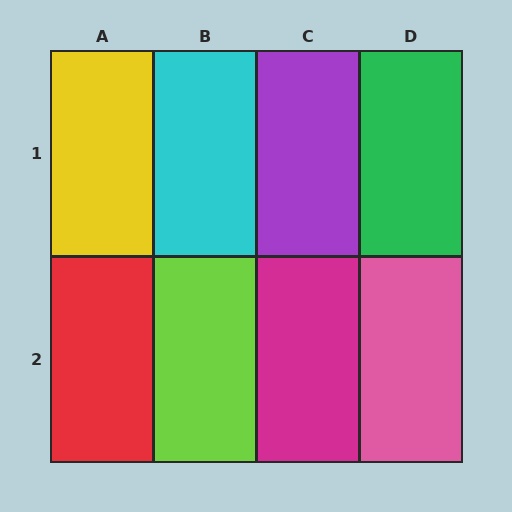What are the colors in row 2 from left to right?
Red, lime, magenta, pink.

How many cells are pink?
1 cell is pink.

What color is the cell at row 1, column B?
Cyan.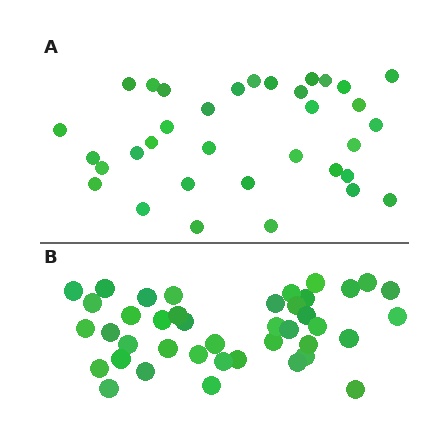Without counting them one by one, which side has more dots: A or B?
Region B (the bottom region) has more dots.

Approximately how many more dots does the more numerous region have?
Region B has roughly 8 or so more dots than region A.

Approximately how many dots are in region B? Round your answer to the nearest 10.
About 40 dots. (The exact count is 41, which rounds to 40.)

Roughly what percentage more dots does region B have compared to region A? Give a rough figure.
About 20% more.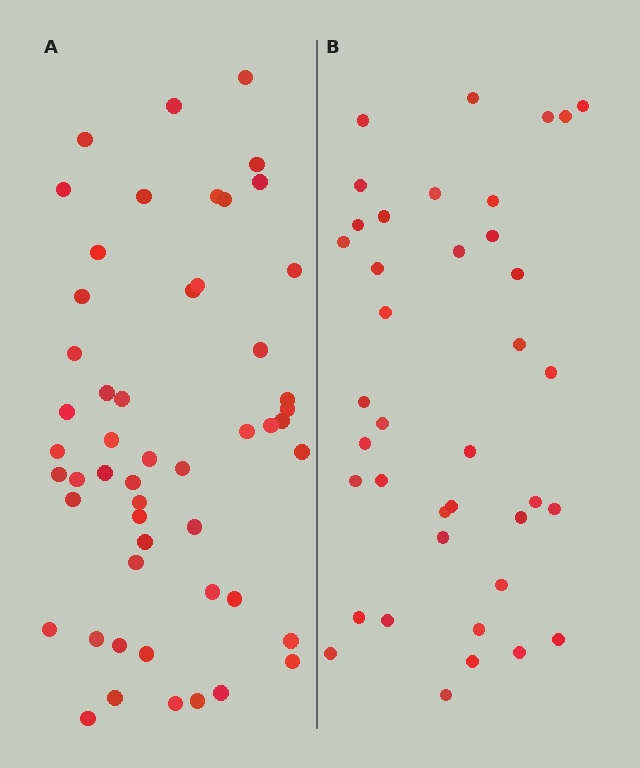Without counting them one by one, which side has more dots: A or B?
Region A (the left region) has more dots.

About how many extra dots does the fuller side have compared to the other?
Region A has approximately 15 more dots than region B.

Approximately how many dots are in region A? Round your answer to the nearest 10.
About 50 dots. (The exact count is 52, which rounds to 50.)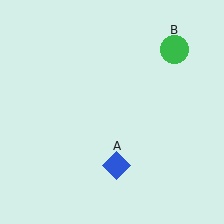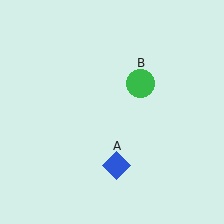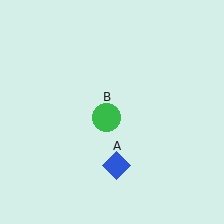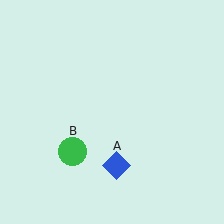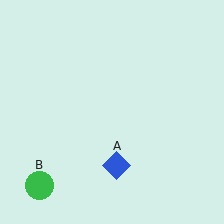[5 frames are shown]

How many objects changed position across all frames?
1 object changed position: green circle (object B).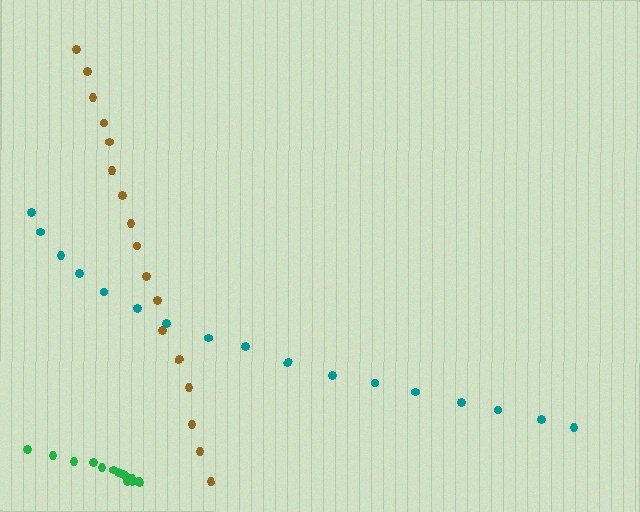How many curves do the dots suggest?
There are 3 distinct paths.